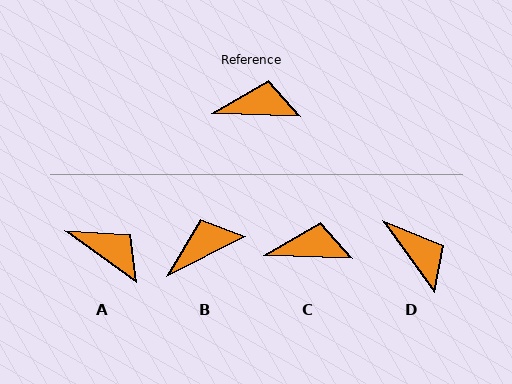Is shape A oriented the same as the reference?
No, it is off by about 34 degrees.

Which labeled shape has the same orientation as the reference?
C.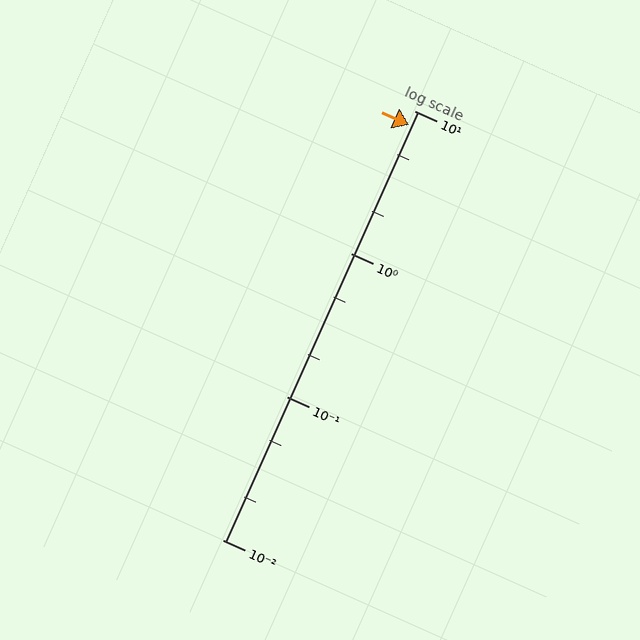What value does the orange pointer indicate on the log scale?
The pointer indicates approximately 8.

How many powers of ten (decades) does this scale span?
The scale spans 3 decades, from 0.01 to 10.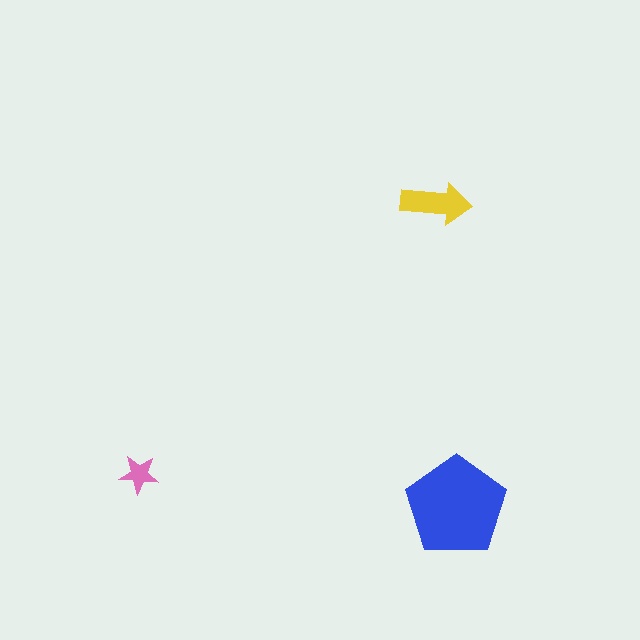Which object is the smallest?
The pink star.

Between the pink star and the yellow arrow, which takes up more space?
The yellow arrow.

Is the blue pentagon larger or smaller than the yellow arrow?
Larger.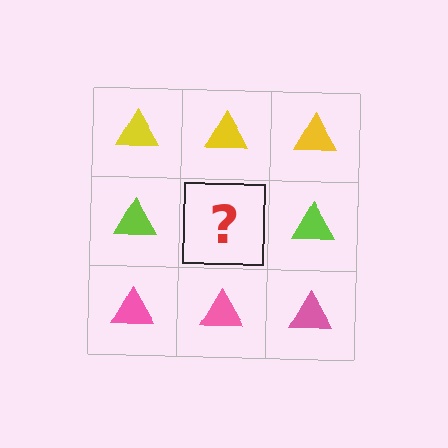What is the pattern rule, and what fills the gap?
The rule is that each row has a consistent color. The gap should be filled with a lime triangle.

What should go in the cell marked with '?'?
The missing cell should contain a lime triangle.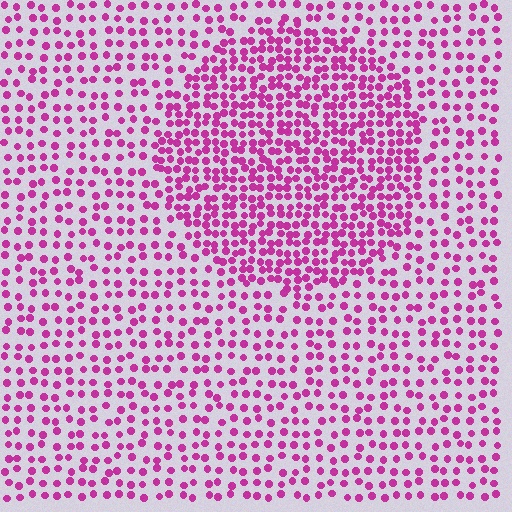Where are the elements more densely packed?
The elements are more densely packed inside the circle boundary.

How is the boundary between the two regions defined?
The boundary is defined by a change in element density (approximately 1.9x ratio). All elements are the same color, size, and shape.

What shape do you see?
I see a circle.